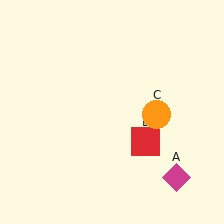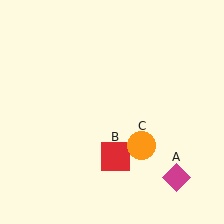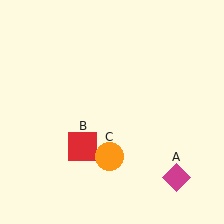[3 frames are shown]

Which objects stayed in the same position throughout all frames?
Magenta diamond (object A) remained stationary.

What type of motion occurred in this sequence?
The red square (object B), orange circle (object C) rotated clockwise around the center of the scene.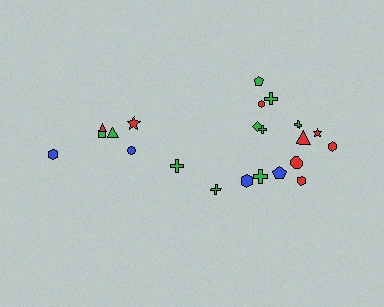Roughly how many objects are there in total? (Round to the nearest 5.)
Roughly 20 objects in total.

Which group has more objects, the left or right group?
The right group.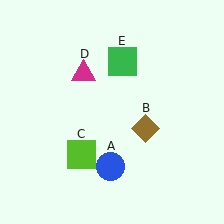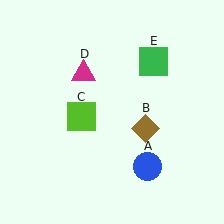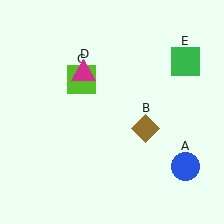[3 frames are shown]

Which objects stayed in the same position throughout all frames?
Brown diamond (object B) and magenta triangle (object D) remained stationary.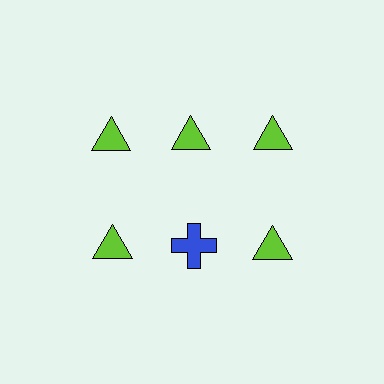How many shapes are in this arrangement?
There are 6 shapes arranged in a grid pattern.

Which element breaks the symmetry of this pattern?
The blue cross in the second row, second from left column breaks the symmetry. All other shapes are lime triangles.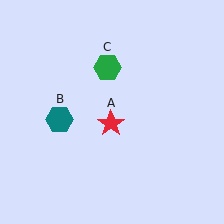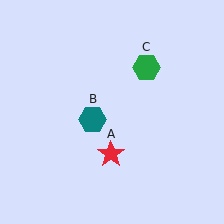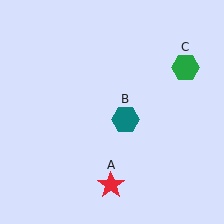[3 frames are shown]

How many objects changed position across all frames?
3 objects changed position: red star (object A), teal hexagon (object B), green hexagon (object C).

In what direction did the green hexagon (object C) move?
The green hexagon (object C) moved right.